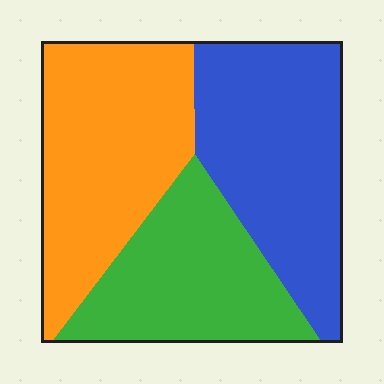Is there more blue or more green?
Blue.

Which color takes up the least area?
Green, at roughly 30%.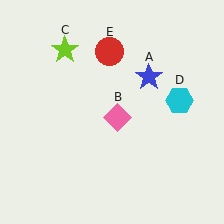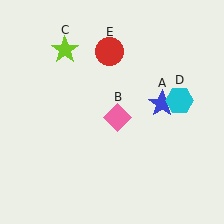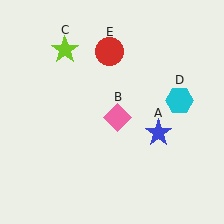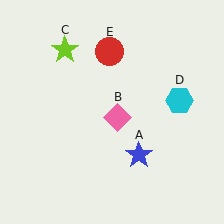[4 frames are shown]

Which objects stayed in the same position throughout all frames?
Pink diamond (object B) and lime star (object C) and cyan hexagon (object D) and red circle (object E) remained stationary.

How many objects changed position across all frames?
1 object changed position: blue star (object A).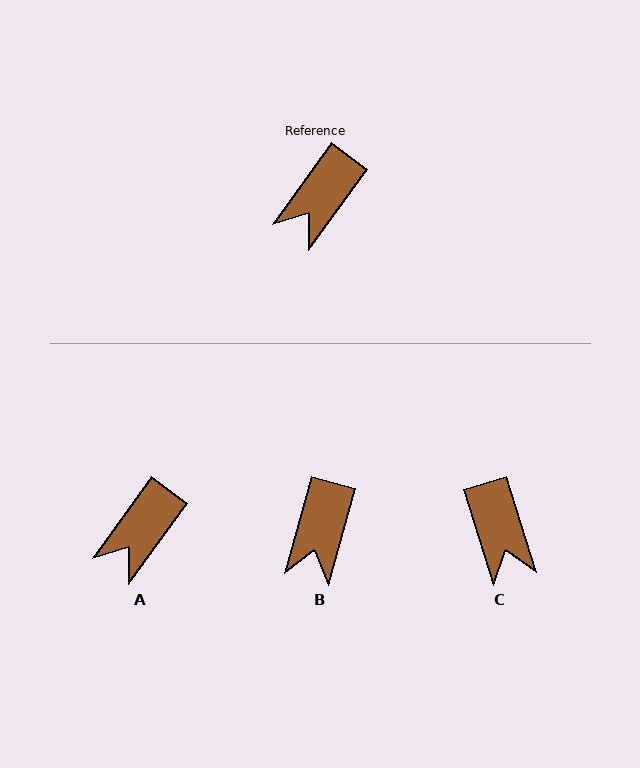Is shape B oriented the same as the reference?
No, it is off by about 21 degrees.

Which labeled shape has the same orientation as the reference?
A.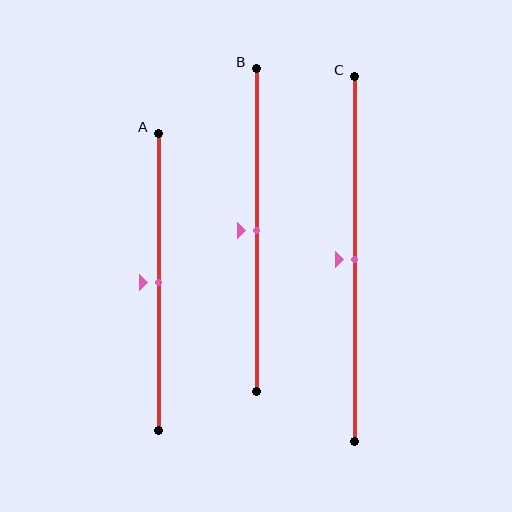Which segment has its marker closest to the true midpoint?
Segment A has its marker closest to the true midpoint.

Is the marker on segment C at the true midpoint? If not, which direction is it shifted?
Yes, the marker on segment C is at the true midpoint.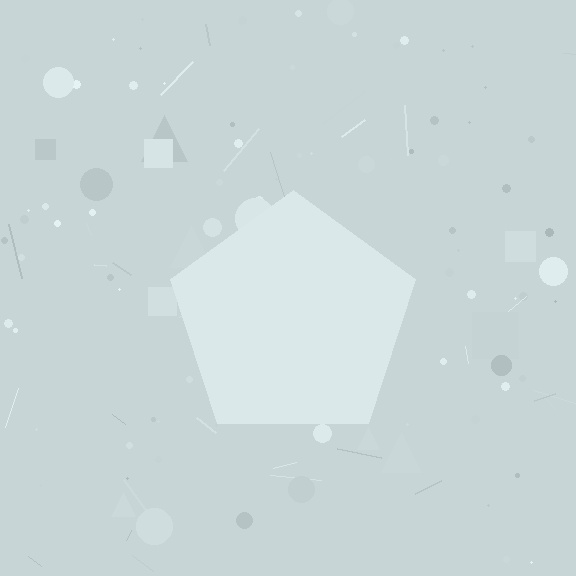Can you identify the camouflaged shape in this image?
The camouflaged shape is a pentagon.